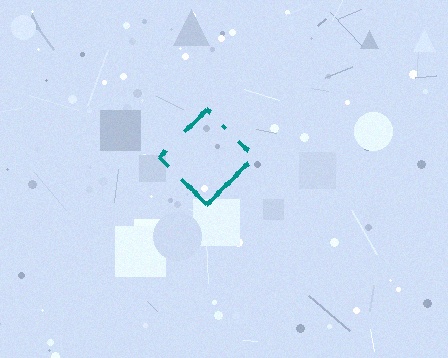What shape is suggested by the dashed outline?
The dashed outline suggests a diamond.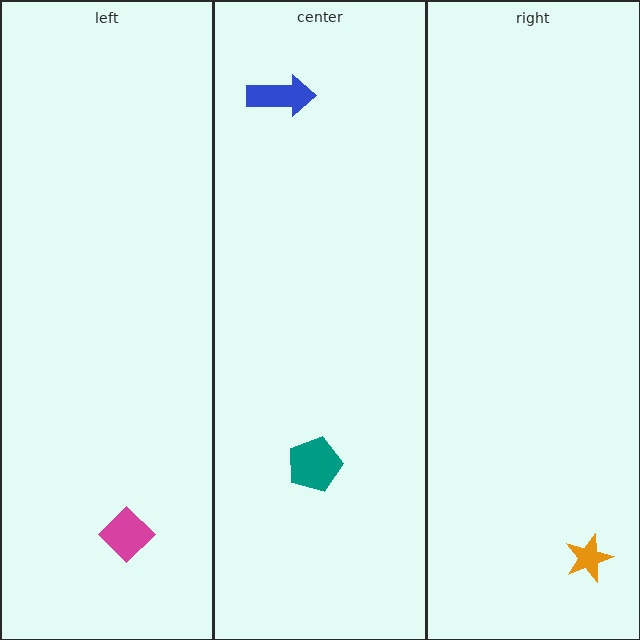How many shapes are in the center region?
2.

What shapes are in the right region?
The orange star.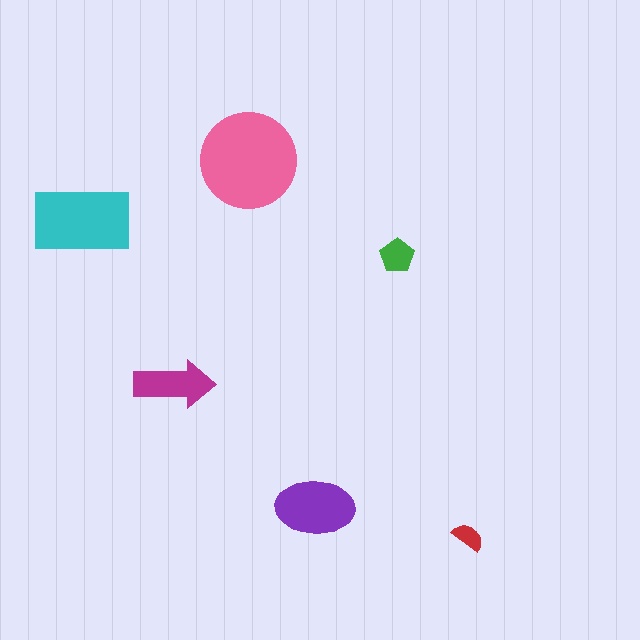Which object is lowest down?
The red semicircle is bottommost.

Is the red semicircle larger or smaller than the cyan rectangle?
Smaller.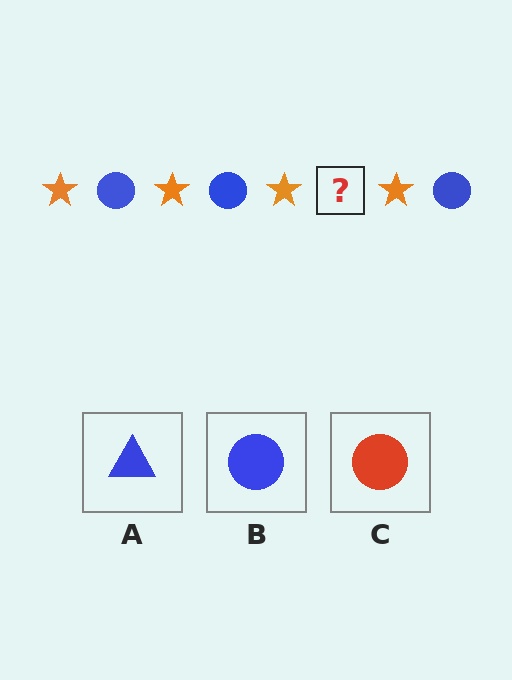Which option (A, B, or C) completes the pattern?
B.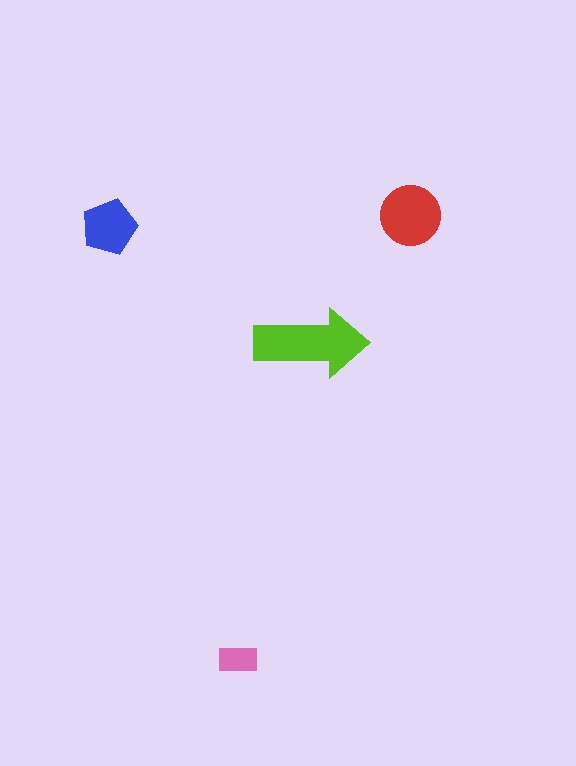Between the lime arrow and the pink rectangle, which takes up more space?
The lime arrow.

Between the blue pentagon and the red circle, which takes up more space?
The red circle.